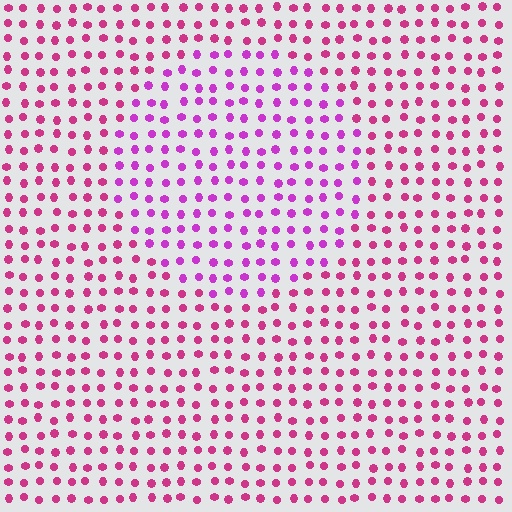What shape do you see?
I see a circle.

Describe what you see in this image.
The image is filled with small magenta elements in a uniform arrangement. A circle-shaped region is visible where the elements are tinted to a slightly different hue, forming a subtle color boundary.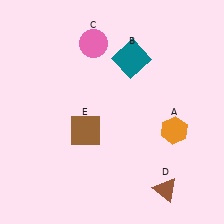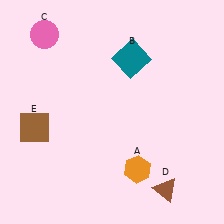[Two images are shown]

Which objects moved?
The objects that moved are: the orange hexagon (A), the pink circle (C), the brown square (E).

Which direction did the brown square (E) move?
The brown square (E) moved left.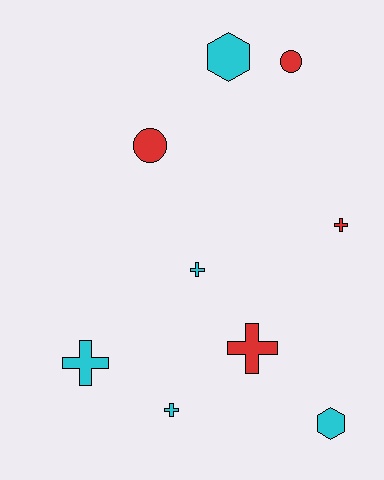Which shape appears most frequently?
Cross, with 5 objects.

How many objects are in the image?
There are 9 objects.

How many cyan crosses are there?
There are 3 cyan crosses.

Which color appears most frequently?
Cyan, with 5 objects.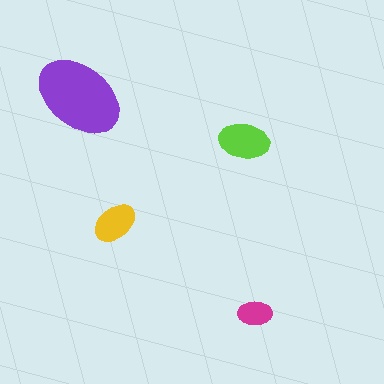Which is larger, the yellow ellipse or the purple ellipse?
The purple one.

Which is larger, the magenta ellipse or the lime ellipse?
The lime one.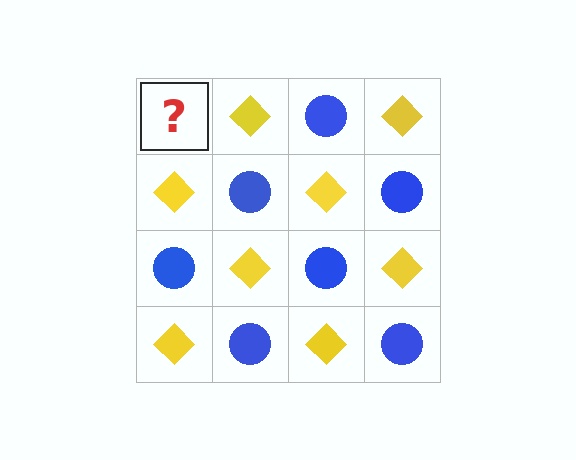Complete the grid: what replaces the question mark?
The question mark should be replaced with a blue circle.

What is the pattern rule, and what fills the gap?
The rule is that it alternates blue circle and yellow diamond in a checkerboard pattern. The gap should be filled with a blue circle.